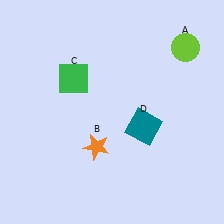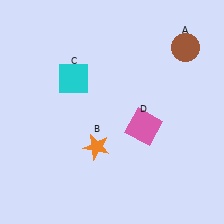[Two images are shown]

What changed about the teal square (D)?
In Image 1, D is teal. In Image 2, it changed to pink.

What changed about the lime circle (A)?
In Image 1, A is lime. In Image 2, it changed to brown.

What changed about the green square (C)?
In Image 1, C is green. In Image 2, it changed to cyan.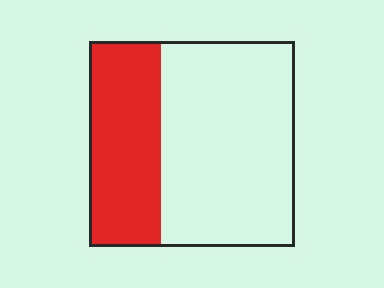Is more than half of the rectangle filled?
No.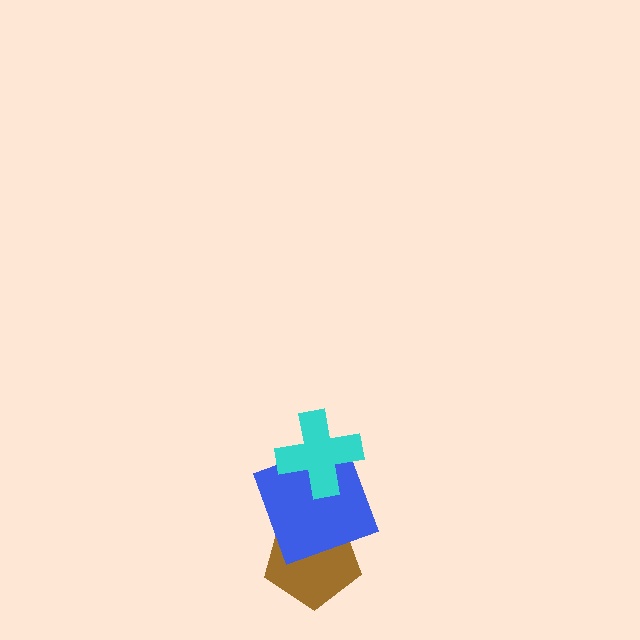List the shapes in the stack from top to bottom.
From top to bottom: the cyan cross, the blue square, the brown pentagon.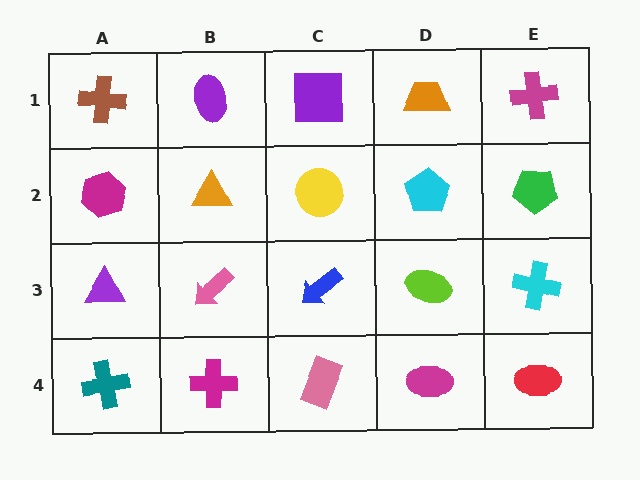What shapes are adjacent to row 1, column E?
A green pentagon (row 2, column E), an orange trapezoid (row 1, column D).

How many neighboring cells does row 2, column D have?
4.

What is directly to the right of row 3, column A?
A pink arrow.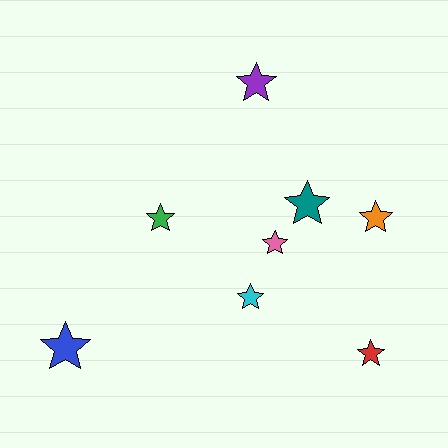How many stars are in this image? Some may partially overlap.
There are 8 stars.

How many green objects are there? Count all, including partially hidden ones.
There is 1 green object.